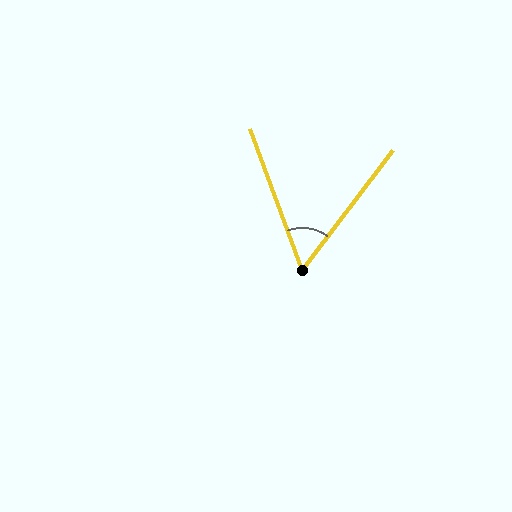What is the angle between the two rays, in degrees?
Approximately 57 degrees.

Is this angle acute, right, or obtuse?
It is acute.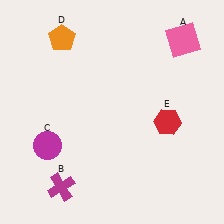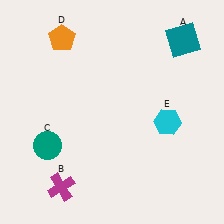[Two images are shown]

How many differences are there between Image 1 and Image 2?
There are 3 differences between the two images.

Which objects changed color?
A changed from pink to teal. C changed from magenta to teal. E changed from red to cyan.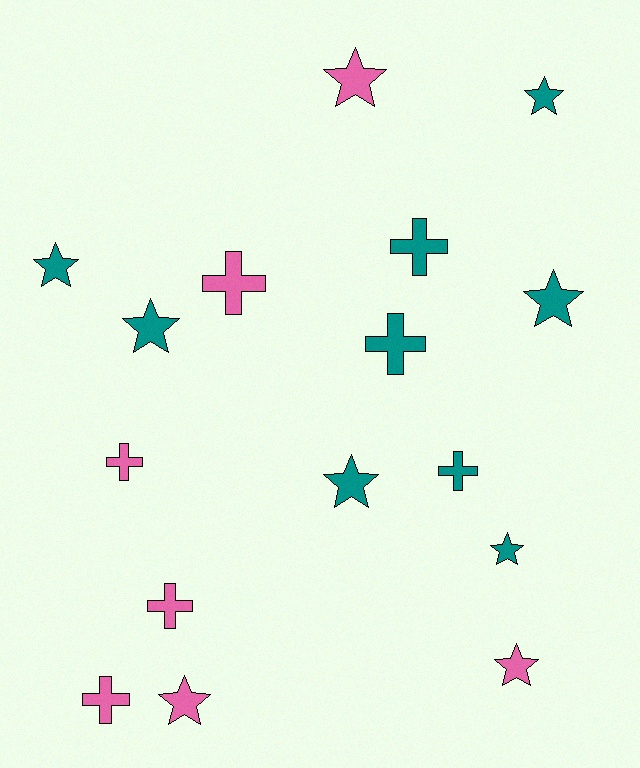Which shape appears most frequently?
Star, with 9 objects.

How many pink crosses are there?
There are 4 pink crosses.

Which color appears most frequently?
Teal, with 9 objects.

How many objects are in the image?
There are 16 objects.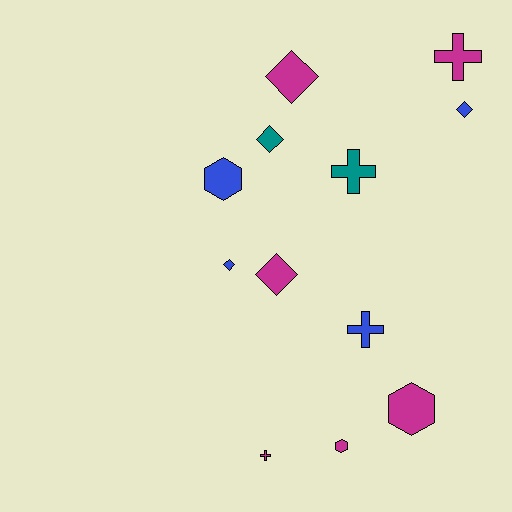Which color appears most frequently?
Magenta, with 6 objects.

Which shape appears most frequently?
Diamond, with 5 objects.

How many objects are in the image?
There are 12 objects.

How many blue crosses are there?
There is 1 blue cross.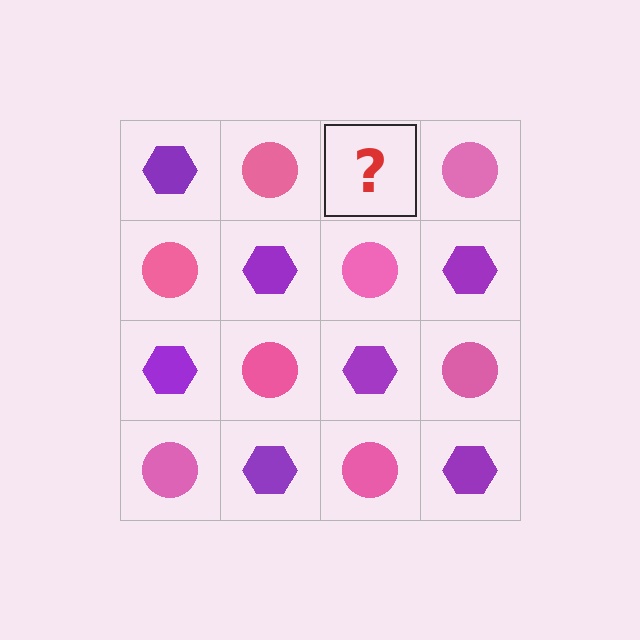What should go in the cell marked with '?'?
The missing cell should contain a purple hexagon.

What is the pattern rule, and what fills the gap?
The rule is that it alternates purple hexagon and pink circle in a checkerboard pattern. The gap should be filled with a purple hexagon.